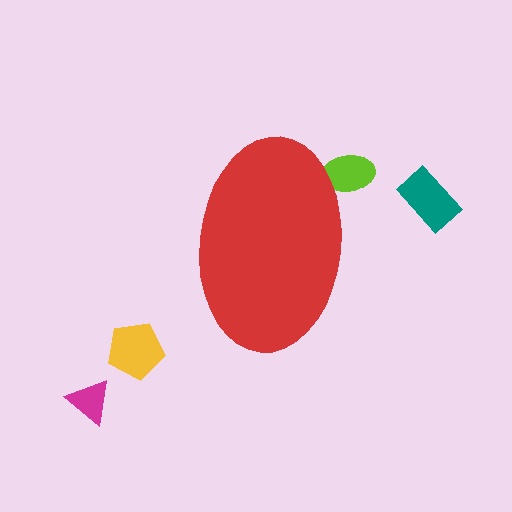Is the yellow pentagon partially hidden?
No, the yellow pentagon is fully visible.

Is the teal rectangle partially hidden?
No, the teal rectangle is fully visible.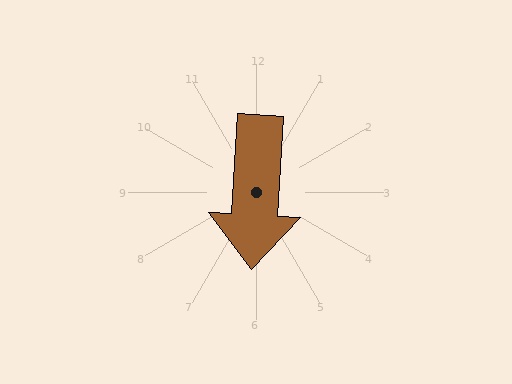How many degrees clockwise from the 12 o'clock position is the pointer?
Approximately 184 degrees.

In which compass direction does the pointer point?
South.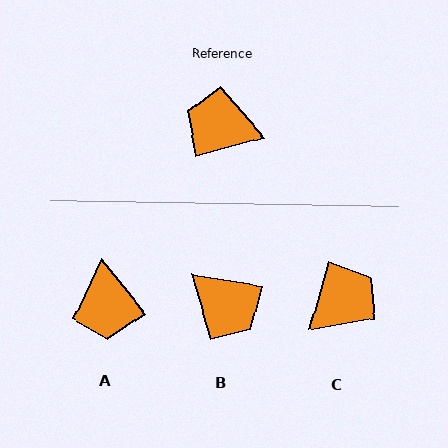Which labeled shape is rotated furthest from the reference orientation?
B, about 156 degrees away.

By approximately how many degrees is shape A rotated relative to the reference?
Approximately 114 degrees counter-clockwise.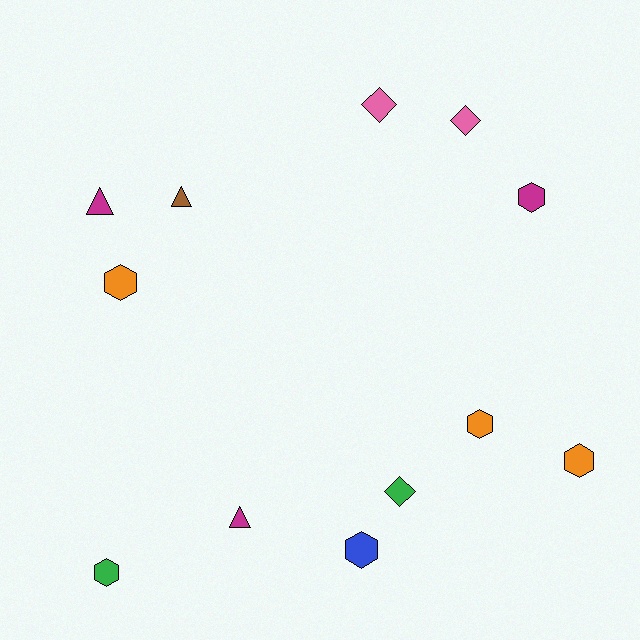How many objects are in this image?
There are 12 objects.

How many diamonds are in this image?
There are 3 diamonds.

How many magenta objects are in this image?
There are 3 magenta objects.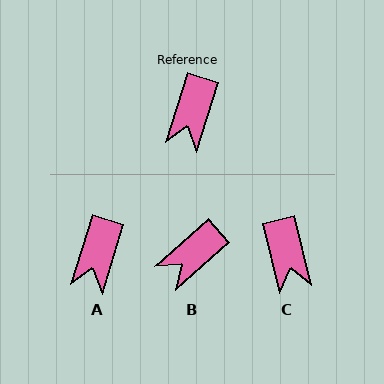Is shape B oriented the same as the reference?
No, it is off by about 31 degrees.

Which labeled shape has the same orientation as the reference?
A.